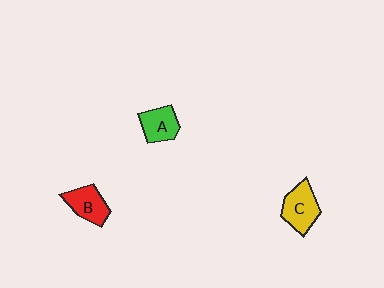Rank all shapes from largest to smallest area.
From largest to smallest: C (yellow), B (red), A (green).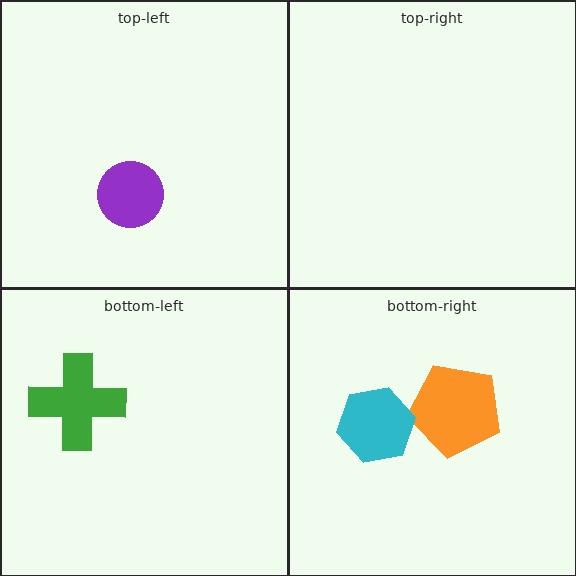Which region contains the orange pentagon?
The bottom-right region.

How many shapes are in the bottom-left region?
1.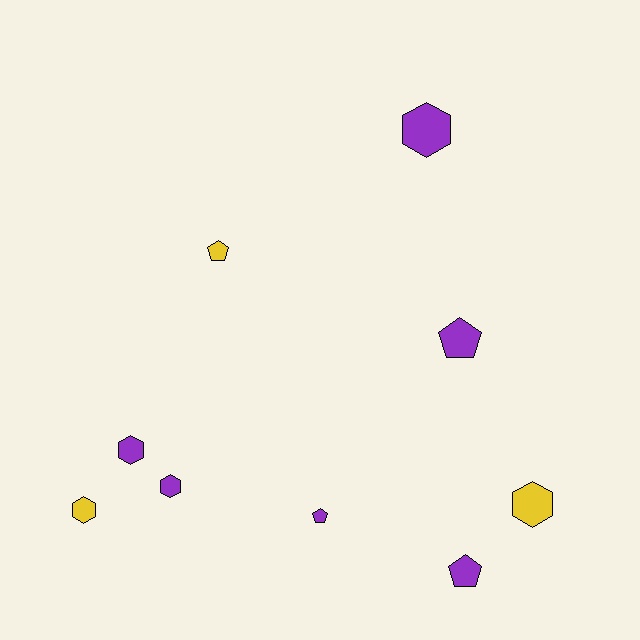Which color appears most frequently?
Purple, with 6 objects.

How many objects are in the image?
There are 9 objects.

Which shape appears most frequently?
Hexagon, with 5 objects.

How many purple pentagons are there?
There are 3 purple pentagons.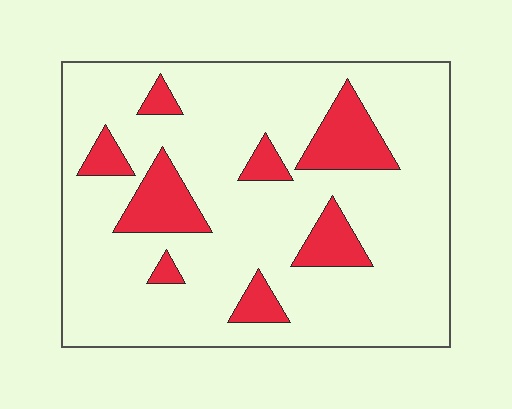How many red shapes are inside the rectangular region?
8.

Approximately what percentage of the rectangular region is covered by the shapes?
Approximately 15%.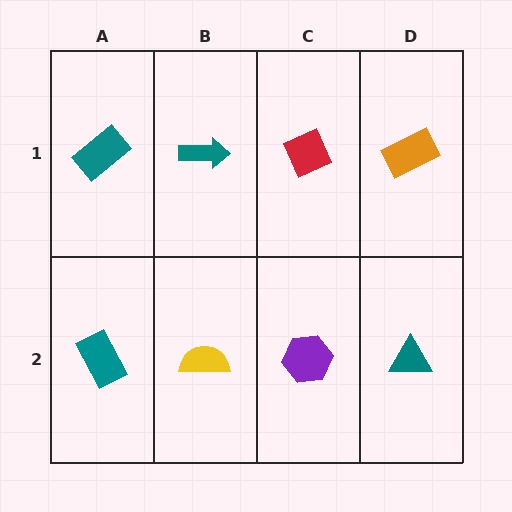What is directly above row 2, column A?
A teal rectangle.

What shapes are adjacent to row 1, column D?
A teal triangle (row 2, column D), a red diamond (row 1, column C).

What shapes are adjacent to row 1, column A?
A teal rectangle (row 2, column A), a teal arrow (row 1, column B).